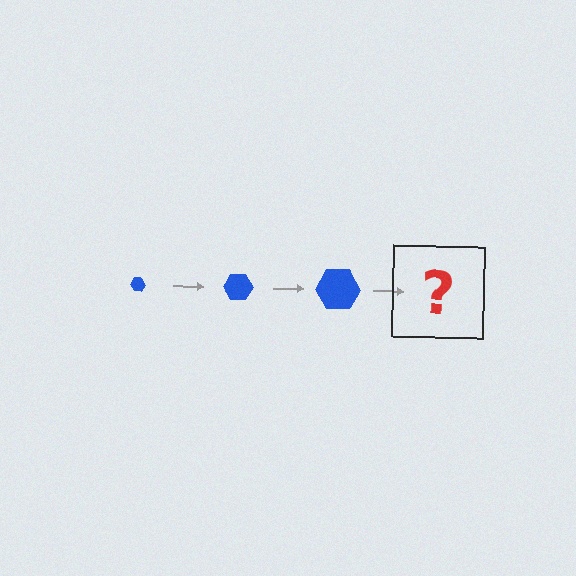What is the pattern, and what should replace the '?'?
The pattern is that the hexagon gets progressively larger each step. The '?' should be a blue hexagon, larger than the previous one.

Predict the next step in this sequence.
The next step is a blue hexagon, larger than the previous one.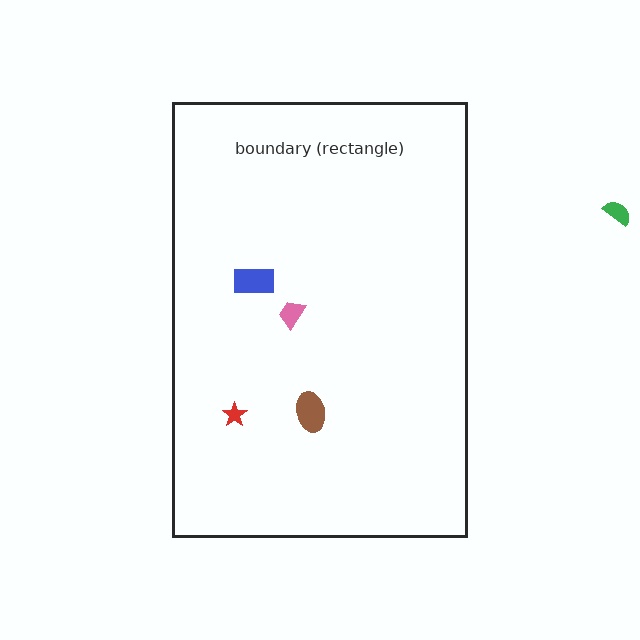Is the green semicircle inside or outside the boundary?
Outside.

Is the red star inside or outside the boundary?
Inside.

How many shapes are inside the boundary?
4 inside, 1 outside.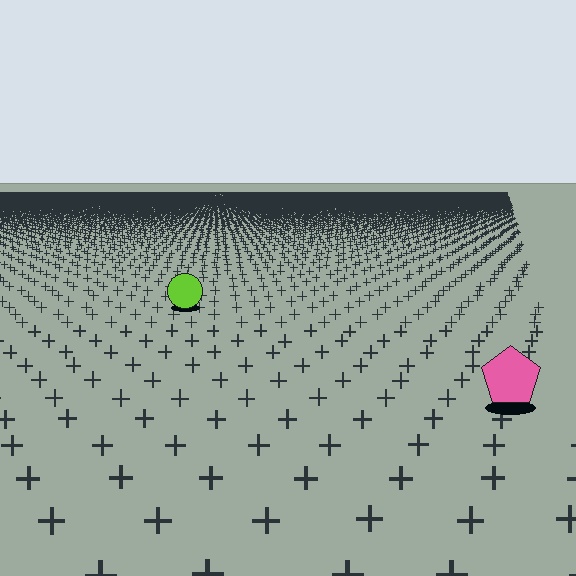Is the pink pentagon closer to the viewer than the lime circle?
Yes. The pink pentagon is closer — you can tell from the texture gradient: the ground texture is coarser near it.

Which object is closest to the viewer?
The pink pentagon is closest. The texture marks near it are larger and more spread out.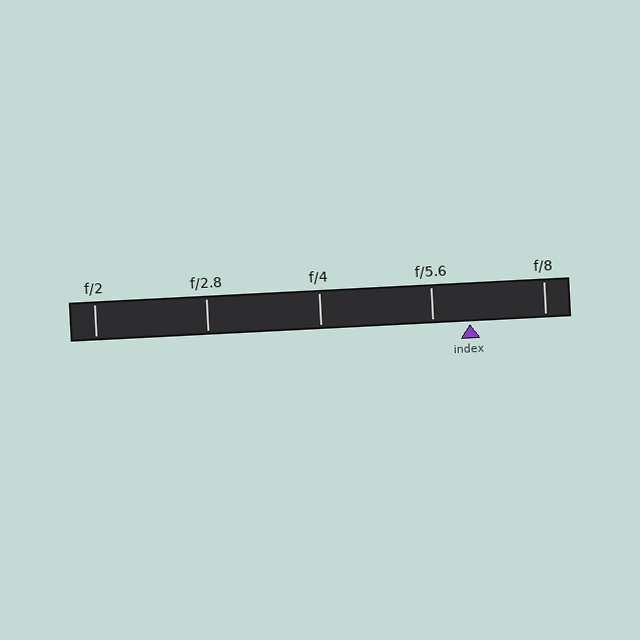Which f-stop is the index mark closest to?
The index mark is closest to f/5.6.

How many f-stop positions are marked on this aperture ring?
There are 5 f-stop positions marked.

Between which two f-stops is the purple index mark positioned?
The index mark is between f/5.6 and f/8.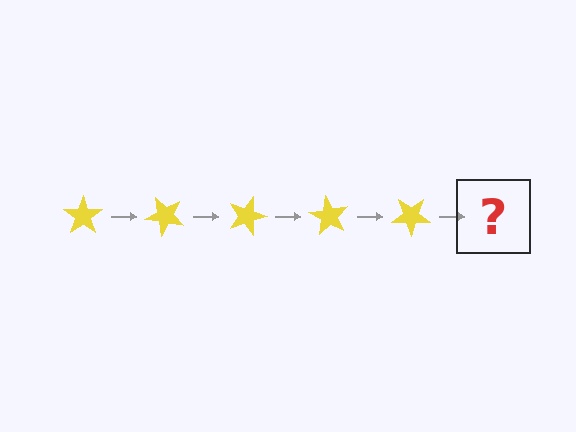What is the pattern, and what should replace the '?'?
The pattern is that the star rotates 45 degrees each step. The '?' should be a yellow star rotated 225 degrees.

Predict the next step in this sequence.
The next step is a yellow star rotated 225 degrees.